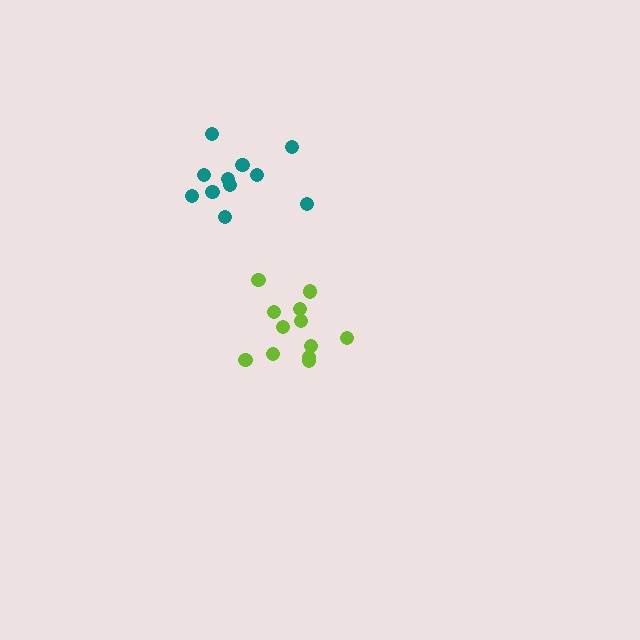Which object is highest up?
The teal cluster is topmost.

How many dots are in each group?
Group 1: 11 dots, Group 2: 12 dots (23 total).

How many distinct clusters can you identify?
There are 2 distinct clusters.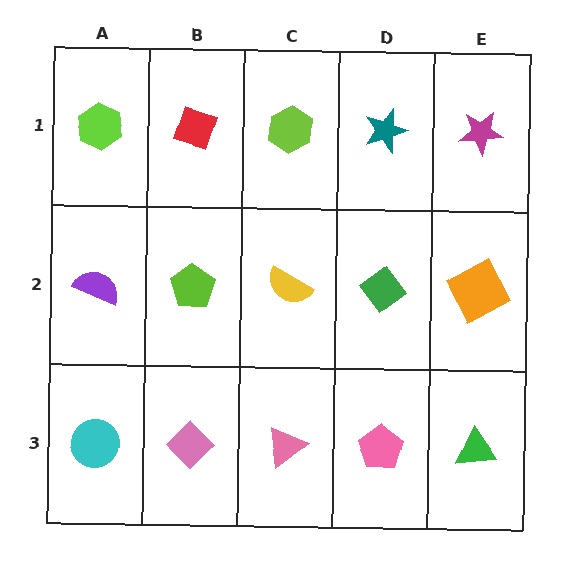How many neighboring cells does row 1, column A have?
2.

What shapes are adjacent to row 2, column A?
A lime hexagon (row 1, column A), a cyan circle (row 3, column A), a lime pentagon (row 2, column B).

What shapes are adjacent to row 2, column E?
A magenta star (row 1, column E), a green triangle (row 3, column E), a green diamond (row 2, column D).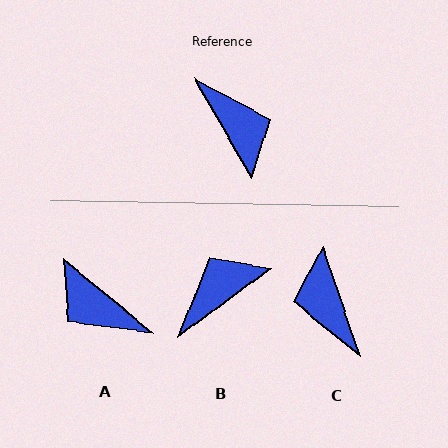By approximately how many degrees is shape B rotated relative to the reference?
Approximately 97 degrees counter-clockwise.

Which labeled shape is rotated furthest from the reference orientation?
C, about 169 degrees away.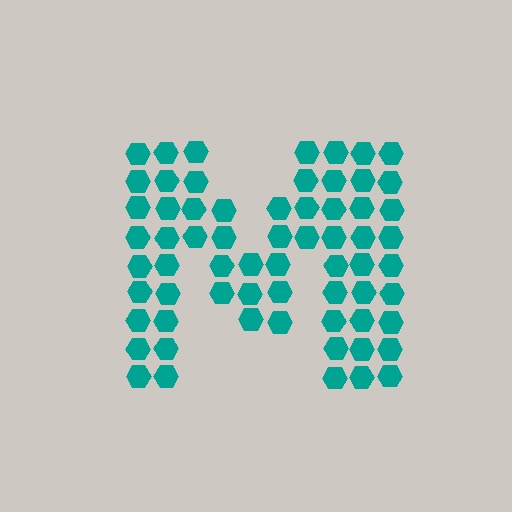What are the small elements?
The small elements are hexagons.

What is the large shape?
The large shape is the letter M.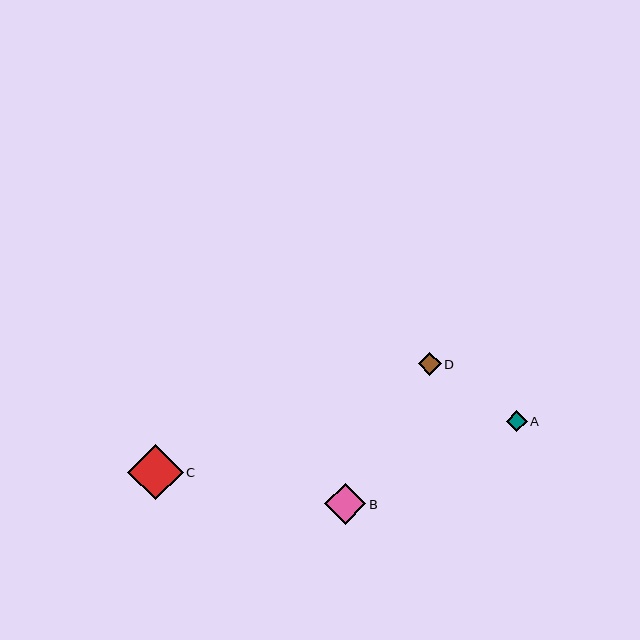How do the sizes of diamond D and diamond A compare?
Diamond D and diamond A are approximately the same size.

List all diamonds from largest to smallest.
From largest to smallest: C, B, D, A.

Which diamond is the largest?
Diamond C is the largest with a size of approximately 55 pixels.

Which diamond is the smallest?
Diamond A is the smallest with a size of approximately 21 pixels.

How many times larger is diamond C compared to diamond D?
Diamond C is approximately 2.4 times the size of diamond D.